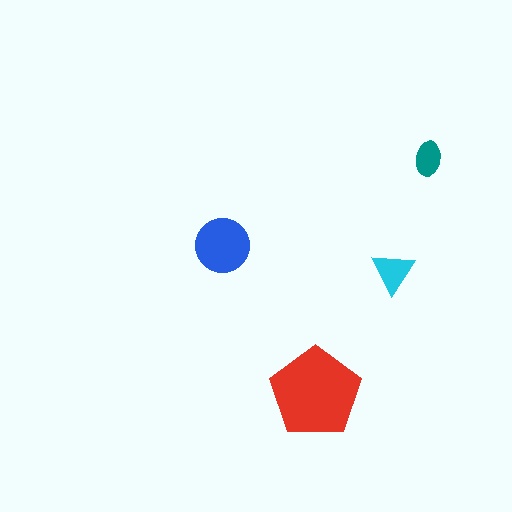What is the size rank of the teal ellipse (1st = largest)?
4th.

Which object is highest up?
The teal ellipse is topmost.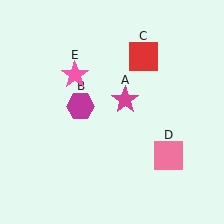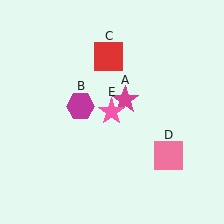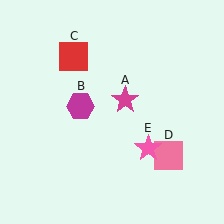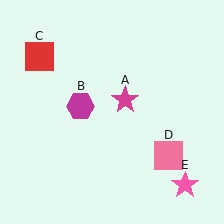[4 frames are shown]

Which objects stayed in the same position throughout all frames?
Magenta star (object A) and magenta hexagon (object B) and pink square (object D) remained stationary.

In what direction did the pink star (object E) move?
The pink star (object E) moved down and to the right.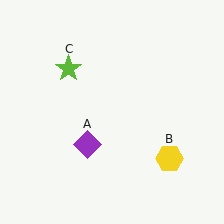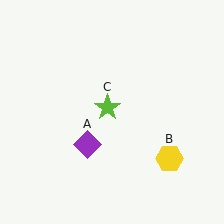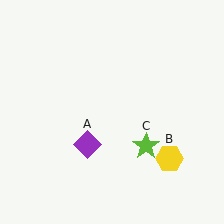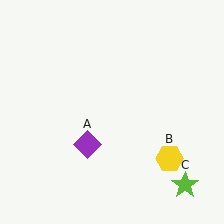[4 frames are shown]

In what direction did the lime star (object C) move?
The lime star (object C) moved down and to the right.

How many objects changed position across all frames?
1 object changed position: lime star (object C).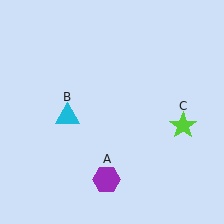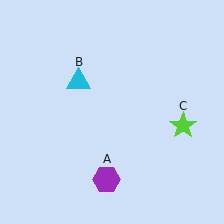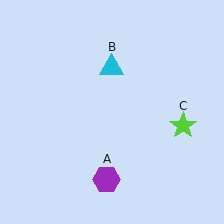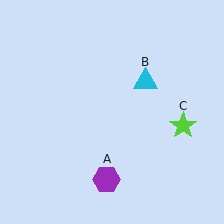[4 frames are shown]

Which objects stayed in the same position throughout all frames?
Purple hexagon (object A) and lime star (object C) remained stationary.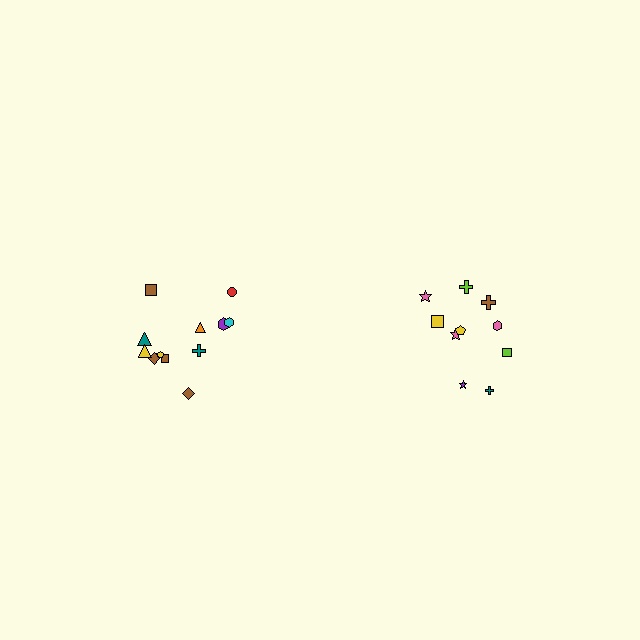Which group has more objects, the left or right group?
The left group.